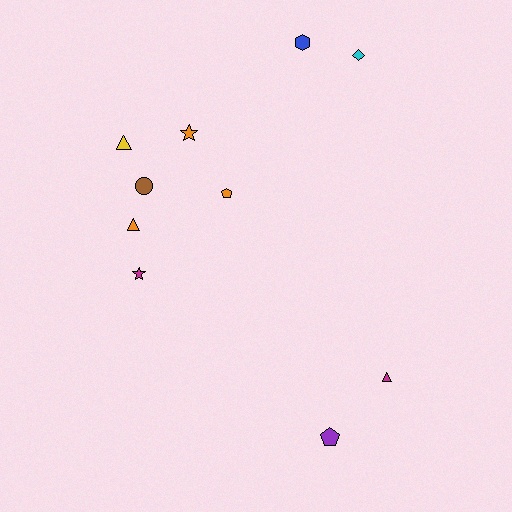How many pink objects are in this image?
There are no pink objects.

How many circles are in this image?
There is 1 circle.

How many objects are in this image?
There are 10 objects.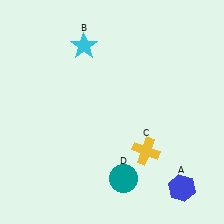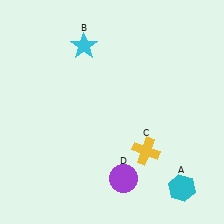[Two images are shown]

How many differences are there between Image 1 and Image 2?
There are 2 differences between the two images.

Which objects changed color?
A changed from blue to cyan. D changed from teal to purple.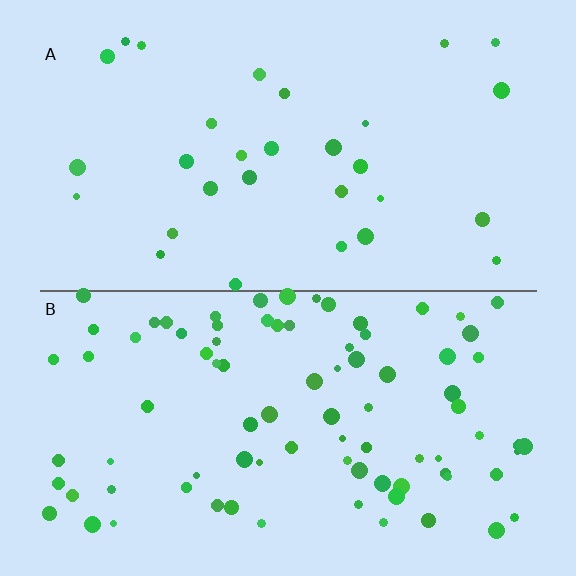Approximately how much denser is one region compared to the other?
Approximately 2.8× — region B over region A.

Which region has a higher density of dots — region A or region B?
B (the bottom).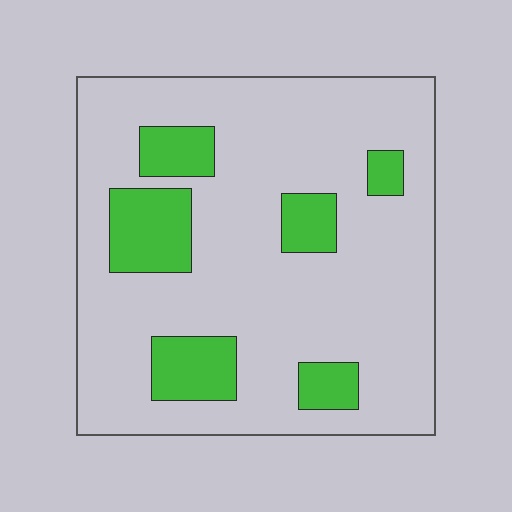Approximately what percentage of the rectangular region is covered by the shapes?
Approximately 20%.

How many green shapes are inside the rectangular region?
6.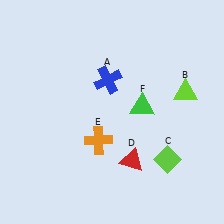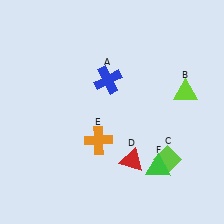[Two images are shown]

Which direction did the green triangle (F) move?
The green triangle (F) moved down.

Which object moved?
The green triangle (F) moved down.